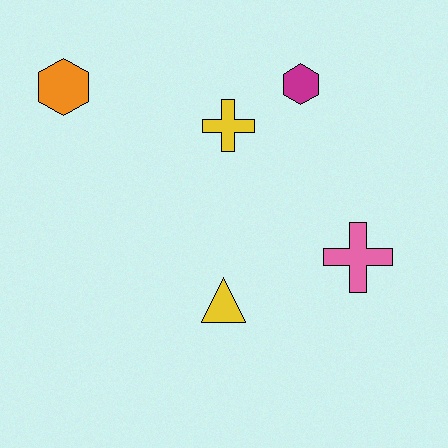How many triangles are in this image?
There is 1 triangle.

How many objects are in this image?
There are 5 objects.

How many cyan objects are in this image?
There are no cyan objects.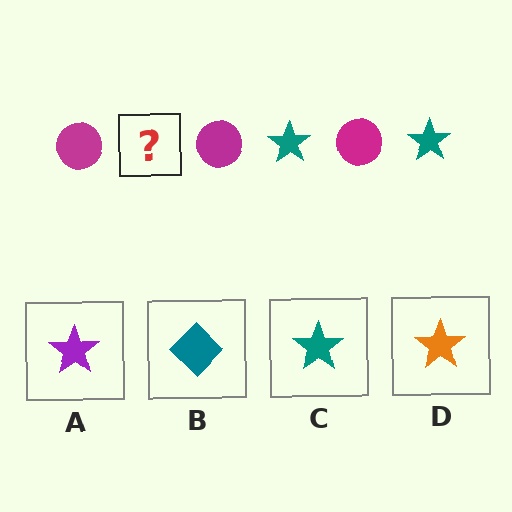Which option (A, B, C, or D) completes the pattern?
C.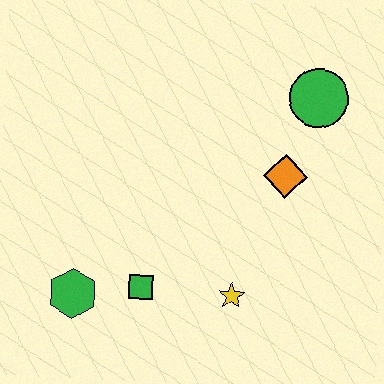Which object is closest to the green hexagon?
The green square is closest to the green hexagon.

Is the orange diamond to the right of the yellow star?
Yes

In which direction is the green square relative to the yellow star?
The green square is to the left of the yellow star.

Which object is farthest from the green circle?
The green hexagon is farthest from the green circle.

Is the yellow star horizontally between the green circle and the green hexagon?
Yes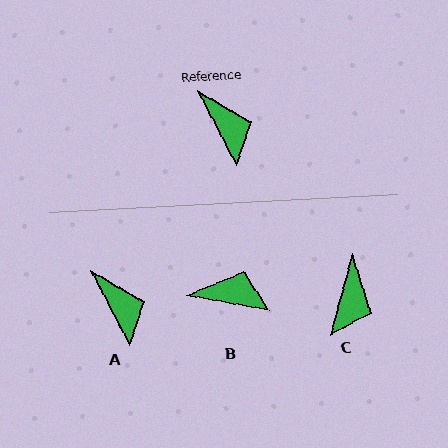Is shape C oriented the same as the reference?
No, it is off by about 43 degrees.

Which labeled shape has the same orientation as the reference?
A.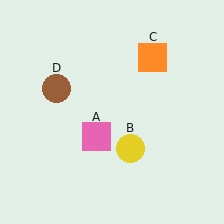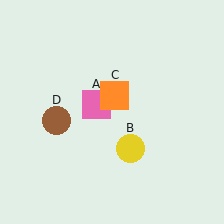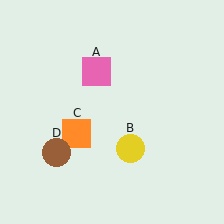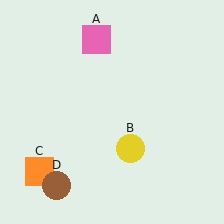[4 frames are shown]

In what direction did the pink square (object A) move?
The pink square (object A) moved up.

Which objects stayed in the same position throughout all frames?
Yellow circle (object B) remained stationary.